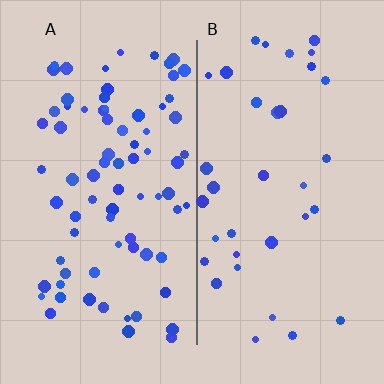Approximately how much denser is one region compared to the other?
Approximately 2.2× — region A over region B.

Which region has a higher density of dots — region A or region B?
A (the left).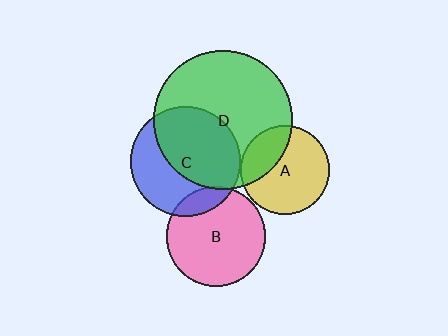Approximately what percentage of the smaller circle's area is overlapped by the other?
Approximately 15%.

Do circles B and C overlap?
Yes.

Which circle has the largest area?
Circle D (green).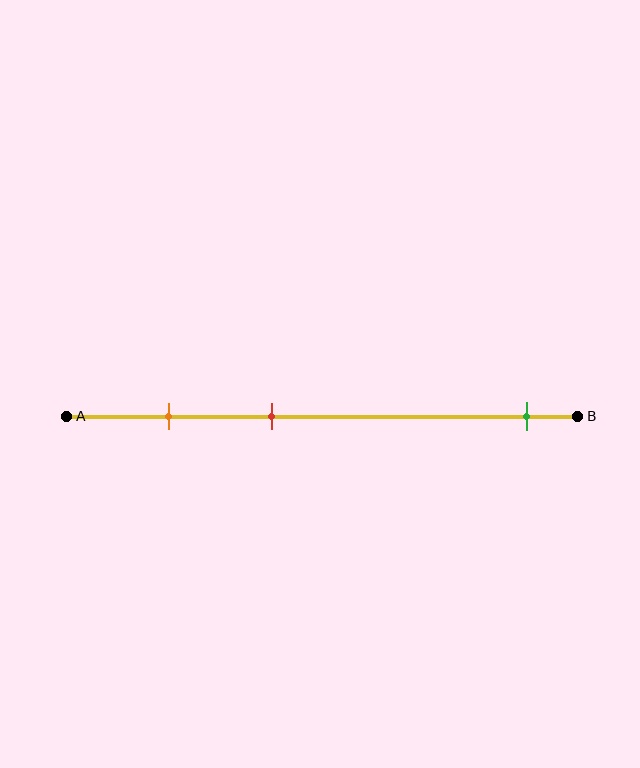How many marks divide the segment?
There are 3 marks dividing the segment.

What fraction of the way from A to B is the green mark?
The green mark is approximately 90% (0.9) of the way from A to B.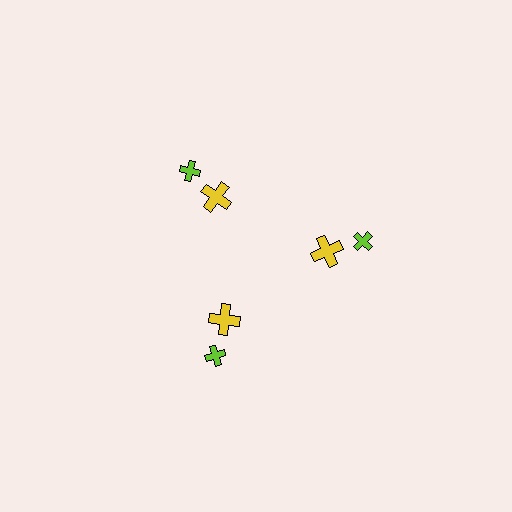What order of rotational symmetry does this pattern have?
This pattern has 3-fold rotational symmetry.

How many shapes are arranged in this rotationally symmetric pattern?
There are 6 shapes, arranged in 3 groups of 2.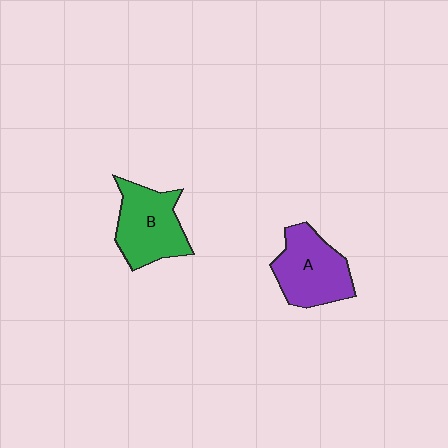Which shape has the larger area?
Shape B (green).